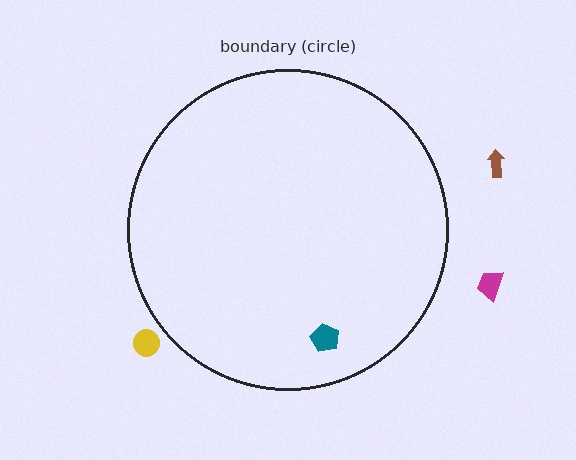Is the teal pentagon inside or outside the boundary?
Inside.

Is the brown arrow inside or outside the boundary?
Outside.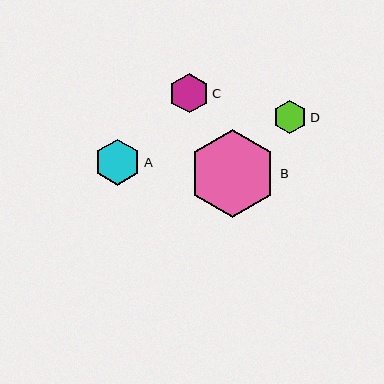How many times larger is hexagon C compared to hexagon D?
Hexagon C is approximately 1.2 times the size of hexagon D.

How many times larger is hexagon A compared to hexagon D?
Hexagon A is approximately 1.4 times the size of hexagon D.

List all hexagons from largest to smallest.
From largest to smallest: B, A, C, D.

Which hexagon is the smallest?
Hexagon D is the smallest with a size of approximately 34 pixels.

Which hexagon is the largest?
Hexagon B is the largest with a size of approximately 88 pixels.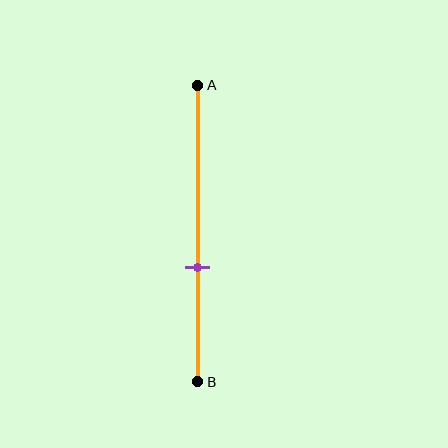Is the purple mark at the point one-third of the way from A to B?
No, the mark is at about 60% from A, not at the 33% one-third point.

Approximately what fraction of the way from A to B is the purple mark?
The purple mark is approximately 60% of the way from A to B.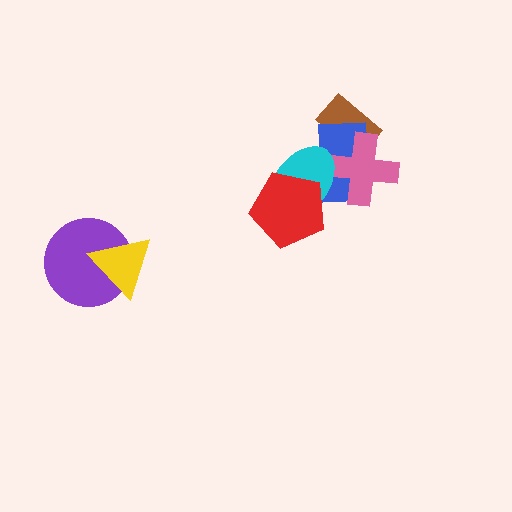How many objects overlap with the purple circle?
1 object overlaps with the purple circle.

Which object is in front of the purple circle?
The yellow triangle is in front of the purple circle.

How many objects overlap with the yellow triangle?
1 object overlaps with the yellow triangle.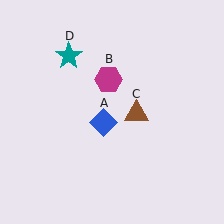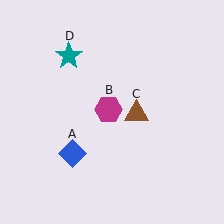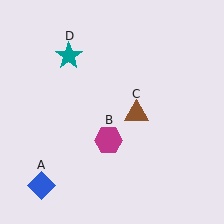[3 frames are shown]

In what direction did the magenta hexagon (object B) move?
The magenta hexagon (object B) moved down.